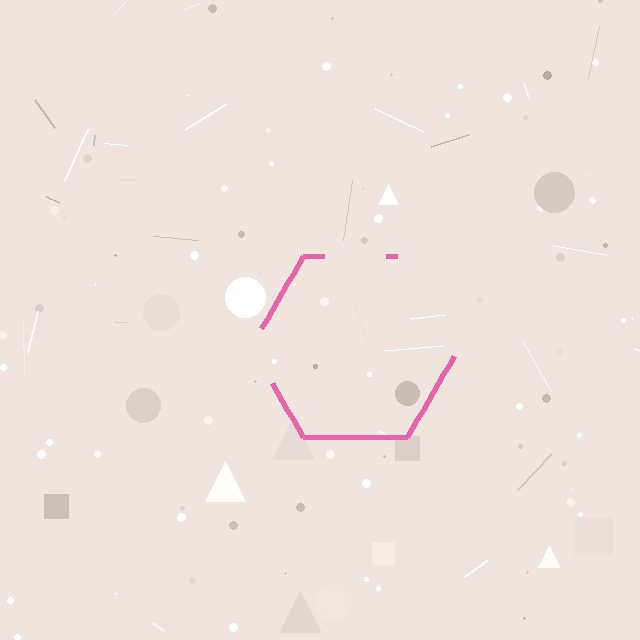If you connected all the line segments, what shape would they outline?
They would outline a hexagon.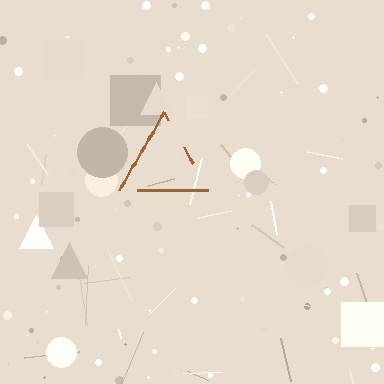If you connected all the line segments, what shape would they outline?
They would outline a triangle.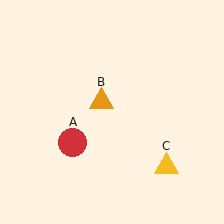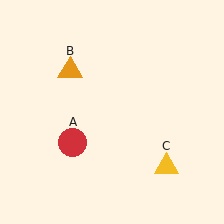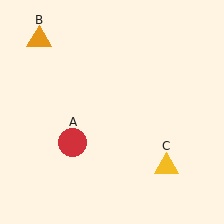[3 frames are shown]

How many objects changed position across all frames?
1 object changed position: orange triangle (object B).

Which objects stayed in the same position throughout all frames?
Red circle (object A) and yellow triangle (object C) remained stationary.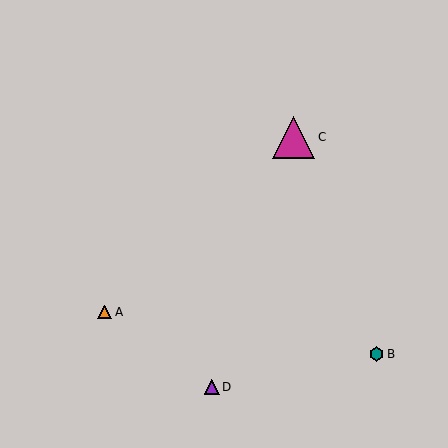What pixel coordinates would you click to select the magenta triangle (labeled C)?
Click at (293, 137) to select the magenta triangle C.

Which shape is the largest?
The magenta triangle (labeled C) is the largest.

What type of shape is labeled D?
Shape D is a purple triangle.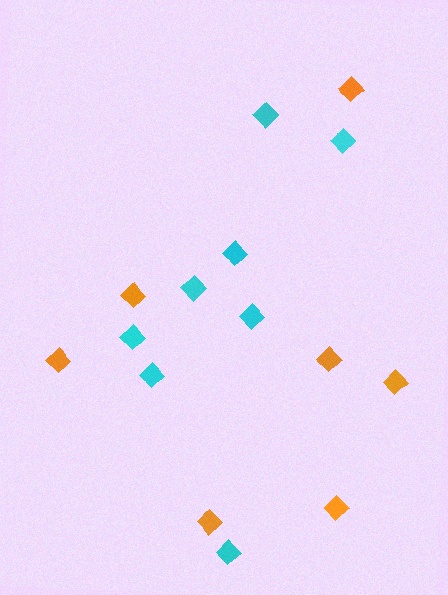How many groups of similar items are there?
There are 2 groups: one group of orange diamonds (7) and one group of cyan diamonds (8).